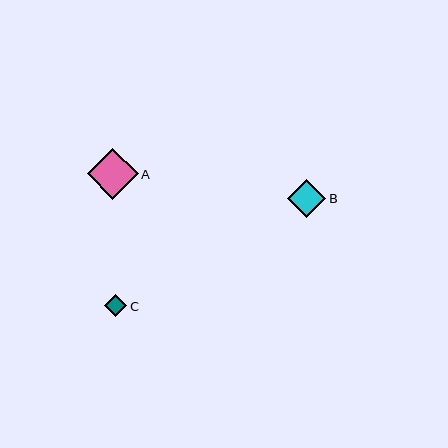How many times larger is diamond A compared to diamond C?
Diamond A is approximately 2.3 times the size of diamond C.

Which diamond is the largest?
Diamond A is the largest with a size of approximately 51 pixels.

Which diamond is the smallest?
Diamond C is the smallest with a size of approximately 22 pixels.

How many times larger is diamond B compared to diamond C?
Diamond B is approximately 1.7 times the size of diamond C.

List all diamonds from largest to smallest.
From largest to smallest: A, B, C.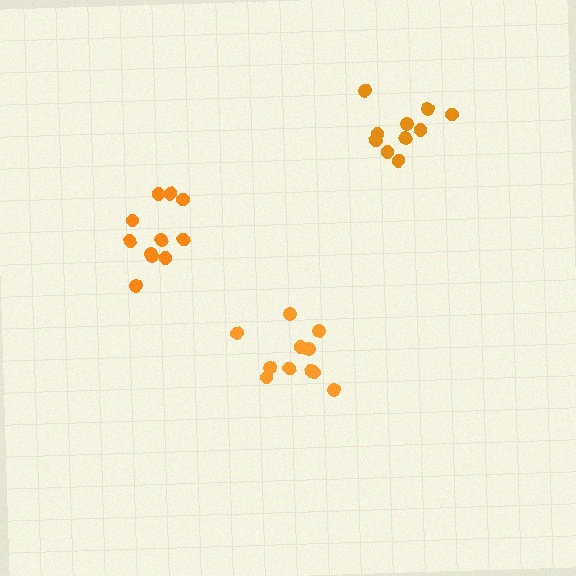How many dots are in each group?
Group 1: 10 dots, Group 2: 11 dots, Group 3: 11 dots (32 total).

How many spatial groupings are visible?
There are 3 spatial groupings.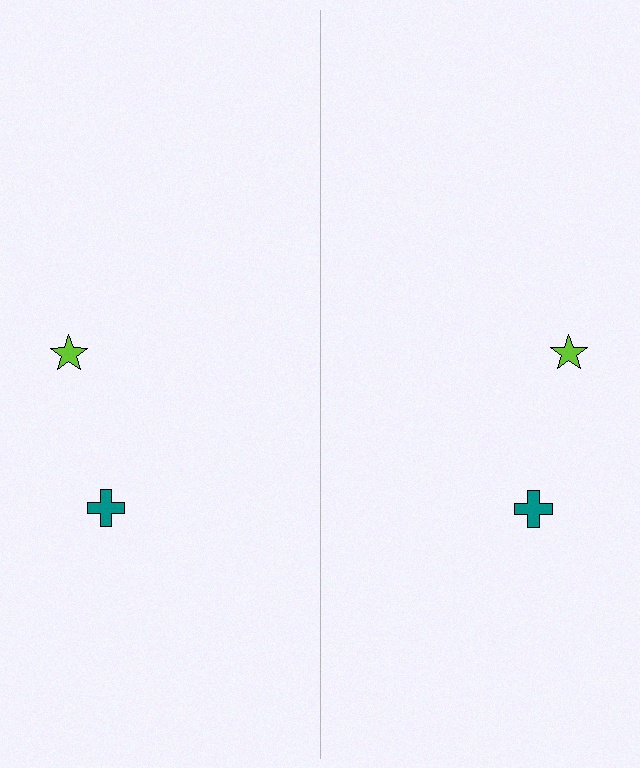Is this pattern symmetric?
Yes, this pattern has bilateral (reflection) symmetry.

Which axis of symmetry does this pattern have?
The pattern has a vertical axis of symmetry running through the center of the image.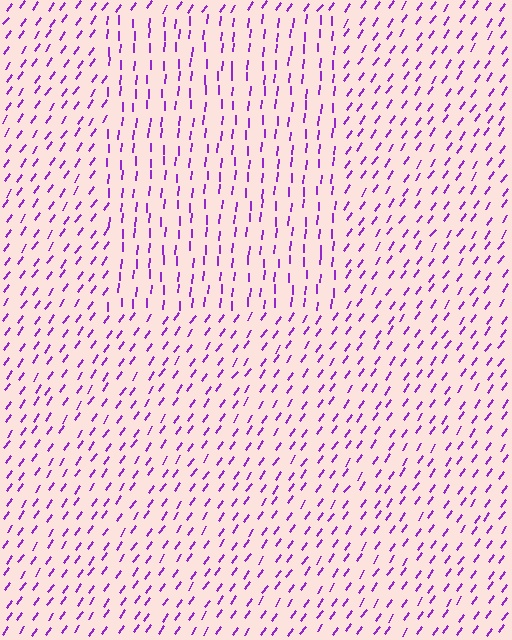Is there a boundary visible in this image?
Yes, there is a texture boundary formed by a change in line orientation.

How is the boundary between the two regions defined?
The boundary is defined purely by a change in line orientation (approximately 31 degrees difference). All lines are the same color and thickness.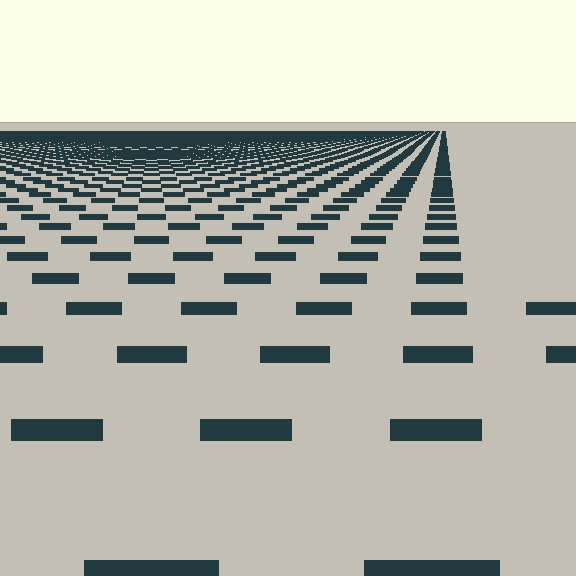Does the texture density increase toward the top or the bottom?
Density increases toward the top.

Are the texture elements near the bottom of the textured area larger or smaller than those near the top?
Larger. Near the bottom, elements are closer to the viewer and appear at a bigger on-screen size.